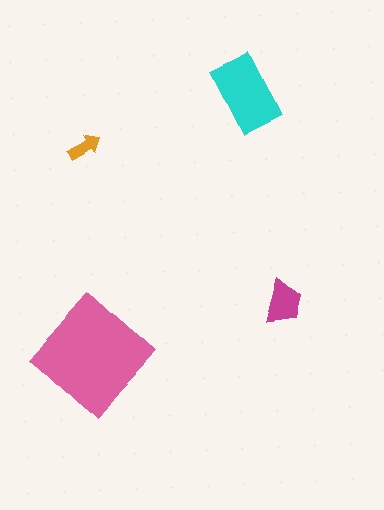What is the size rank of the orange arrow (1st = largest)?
4th.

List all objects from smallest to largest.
The orange arrow, the magenta trapezoid, the cyan rectangle, the pink diamond.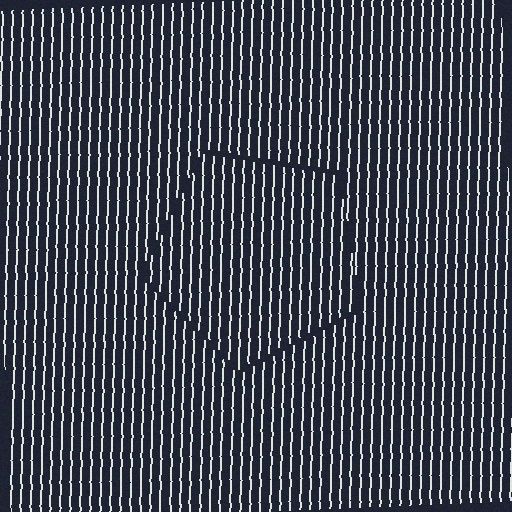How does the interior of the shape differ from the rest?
The interior of the shape contains the same grating, shifted by half a period — the contour is defined by the phase discontinuity where line-ends from the inner and outer gratings abut.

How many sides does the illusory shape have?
5 sides — the line-ends trace a pentagon.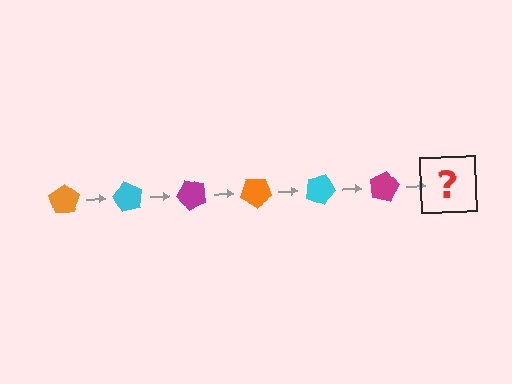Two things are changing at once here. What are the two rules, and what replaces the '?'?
The two rules are that it rotates 60 degrees each step and the color cycles through orange, cyan, and magenta. The '?' should be an orange pentagon, rotated 360 degrees from the start.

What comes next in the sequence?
The next element should be an orange pentagon, rotated 360 degrees from the start.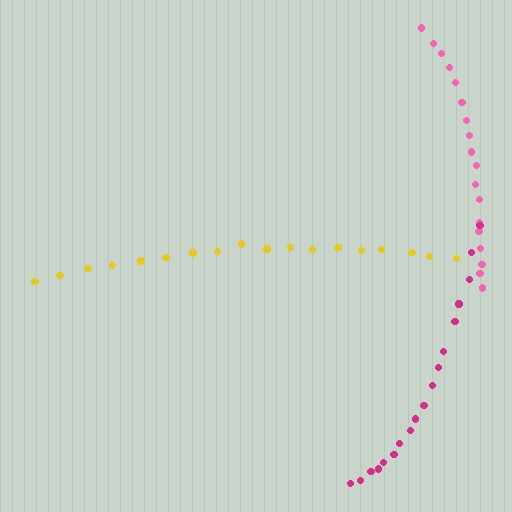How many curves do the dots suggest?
There are 3 distinct paths.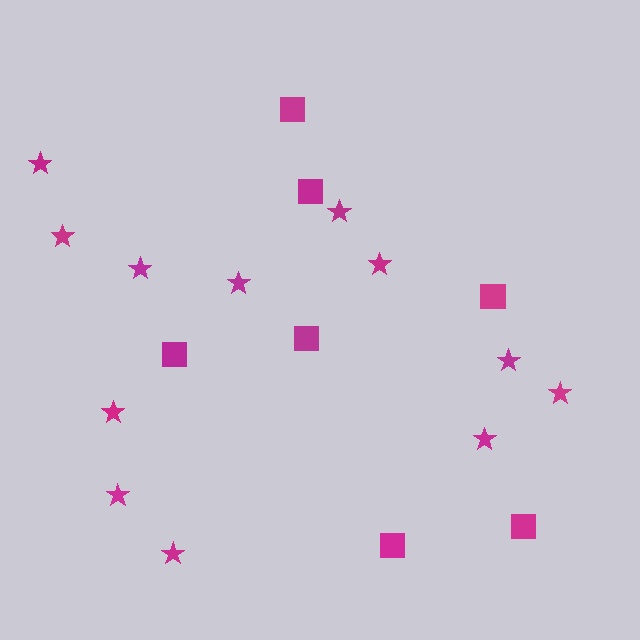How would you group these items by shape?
There are 2 groups: one group of squares (7) and one group of stars (12).